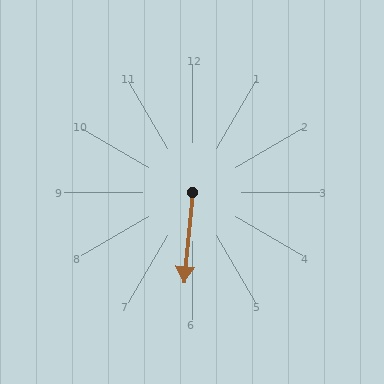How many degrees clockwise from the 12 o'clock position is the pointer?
Approximately 185 degrees.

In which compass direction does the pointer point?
South.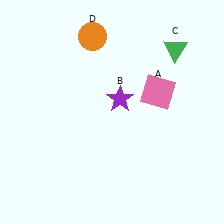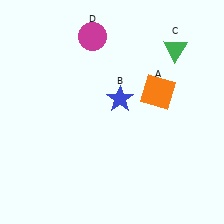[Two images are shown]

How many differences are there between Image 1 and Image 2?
There are 3 differences between the two images.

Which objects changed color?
A changed from pink to orange. B changed from purple to blue. D changed from orange to magenta.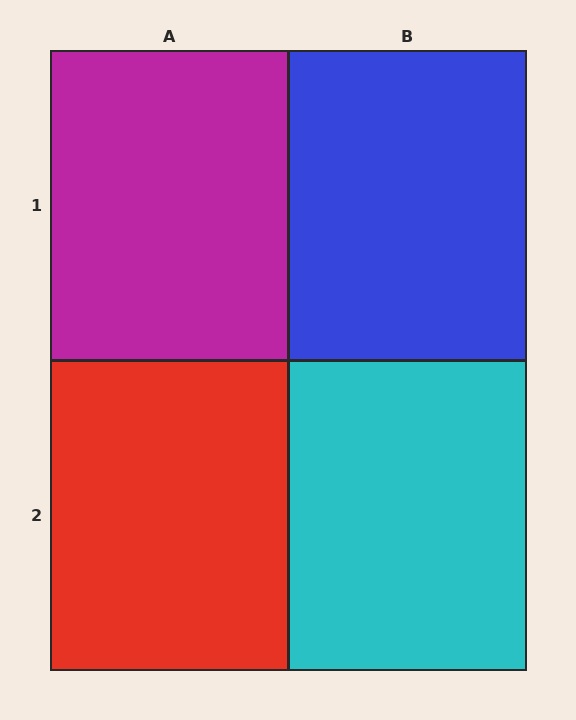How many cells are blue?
1 cell is blue.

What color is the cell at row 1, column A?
Magenta.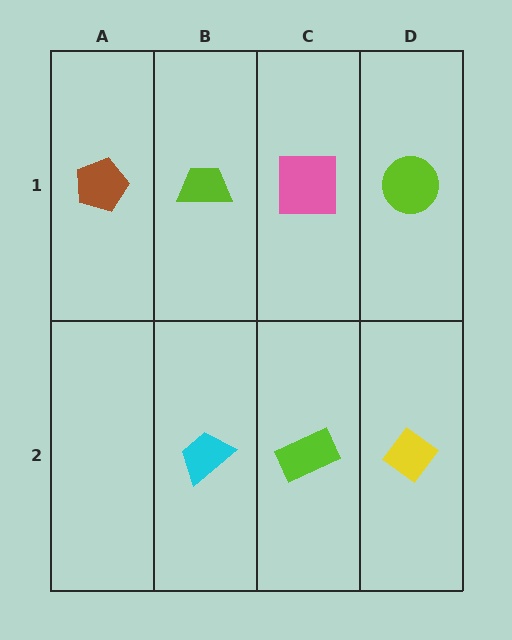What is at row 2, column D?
A yellow diamond.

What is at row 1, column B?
A lime trapezoid.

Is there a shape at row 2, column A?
No, that cell is empty.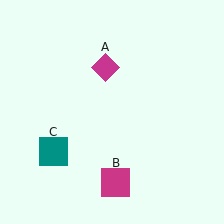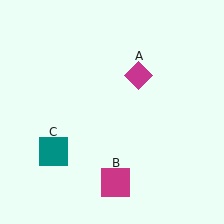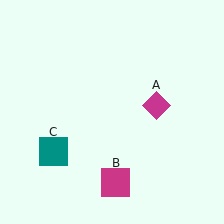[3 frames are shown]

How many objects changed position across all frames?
1 object changed position: magenta diamond (object A).